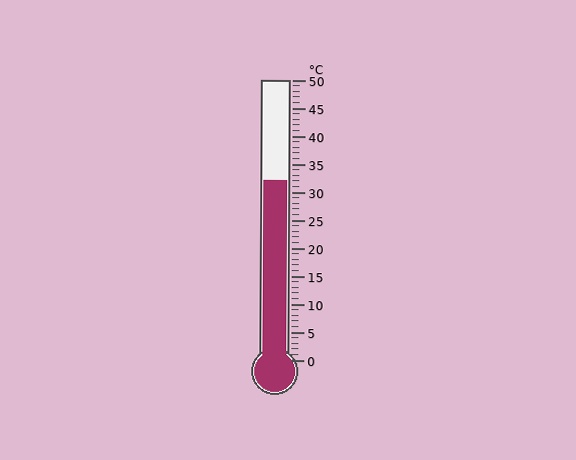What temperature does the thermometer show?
The thermometer shows approximately 32°C.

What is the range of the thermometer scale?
The thermometer scale ranges from 0°C to 50°C.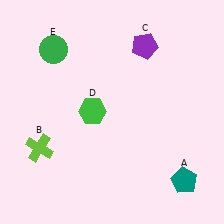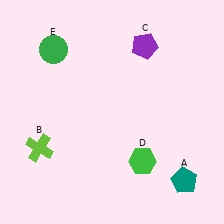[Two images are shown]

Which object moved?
The green hexagon (D) moved right.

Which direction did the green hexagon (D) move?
The green hexagon (D) moved right.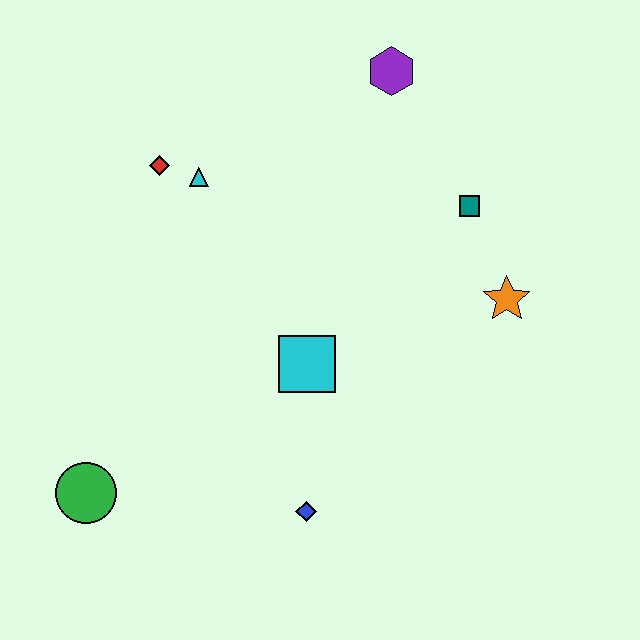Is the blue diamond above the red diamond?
No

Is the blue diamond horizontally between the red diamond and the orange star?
Yes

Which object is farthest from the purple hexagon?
The green circle is farthest from the purple hexagon.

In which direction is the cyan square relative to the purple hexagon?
The cyan square is below the purple hexagon.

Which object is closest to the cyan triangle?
The red diamond is closest to the cyan triangle.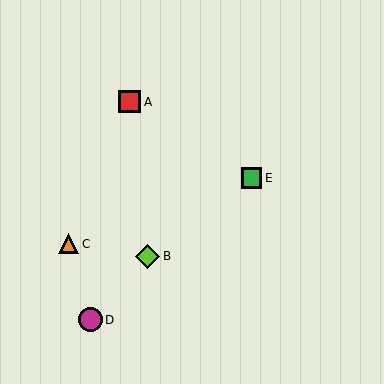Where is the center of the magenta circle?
The center of the magenta circle is at (91, 320).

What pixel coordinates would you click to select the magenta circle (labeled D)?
Click at (91, 320) to select the magenta circle D.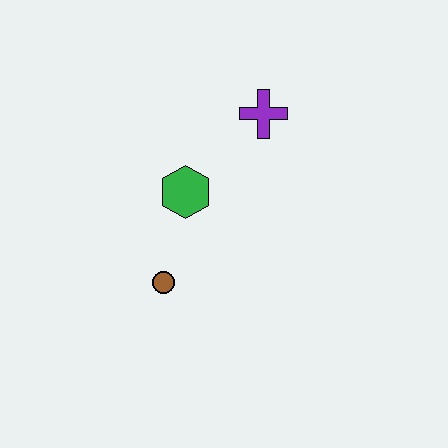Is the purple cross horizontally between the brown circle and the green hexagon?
No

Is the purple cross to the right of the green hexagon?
Yes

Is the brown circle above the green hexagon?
No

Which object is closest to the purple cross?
The green hexagon is closest to the purple cross.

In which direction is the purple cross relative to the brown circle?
The purple cross is above the brown circle.